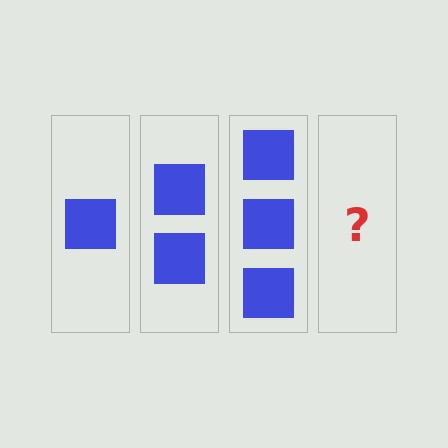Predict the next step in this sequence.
The next step is 4 squares.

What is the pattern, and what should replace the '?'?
The pattern is that each step adds one more square. The '?' should be 4 squares.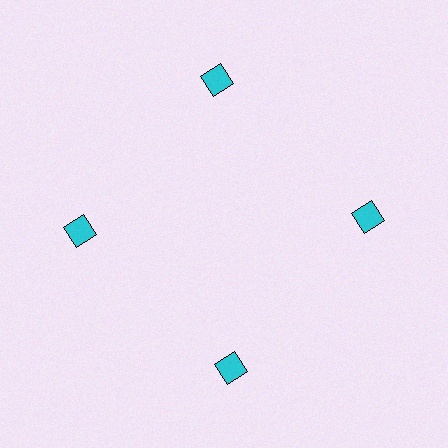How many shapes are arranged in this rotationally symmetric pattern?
There are 4 shapes, arranged in 4 groups of 1.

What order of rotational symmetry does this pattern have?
This pattern has 4-fold rotational symmetry.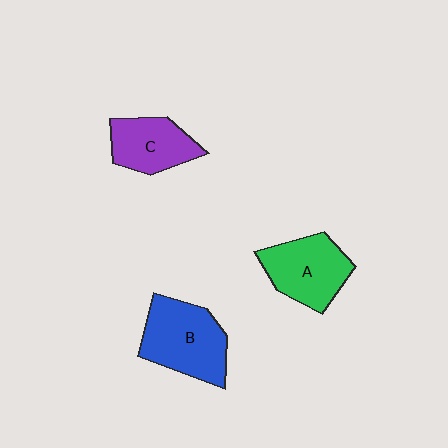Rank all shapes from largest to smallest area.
From largest to smallest: B (blue), A (green), C (purple).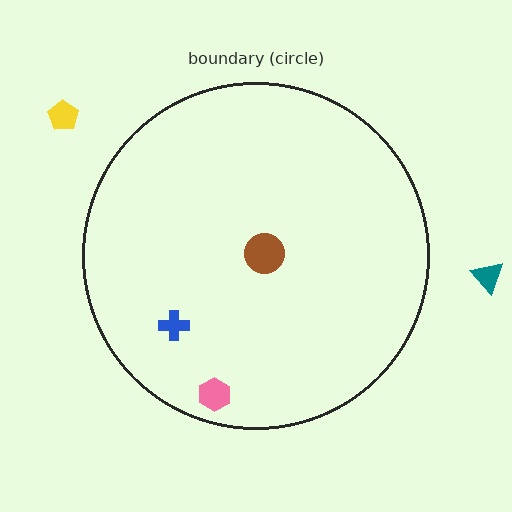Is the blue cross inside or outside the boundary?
Inside.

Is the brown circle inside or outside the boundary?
Inside.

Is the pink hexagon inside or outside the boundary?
Inside.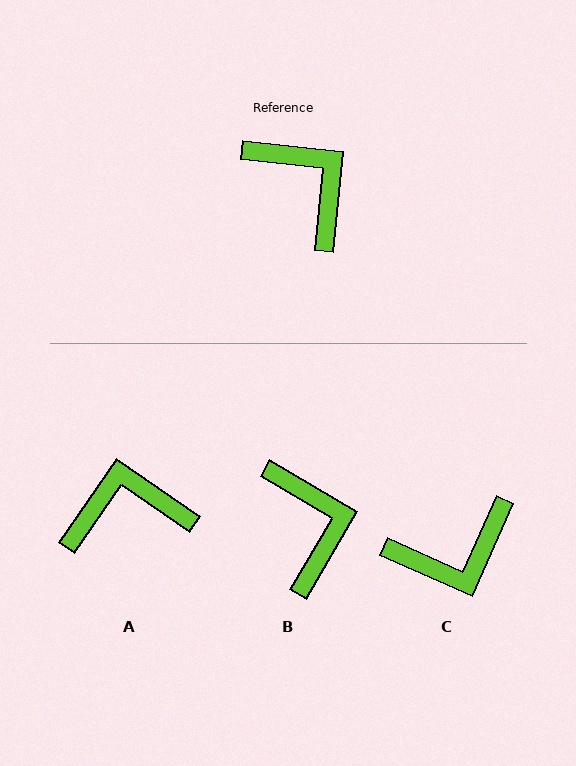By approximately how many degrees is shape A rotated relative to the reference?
Approximately 61 degrees counter-clockwise.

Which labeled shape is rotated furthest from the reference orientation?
C, about 108 degrees away.